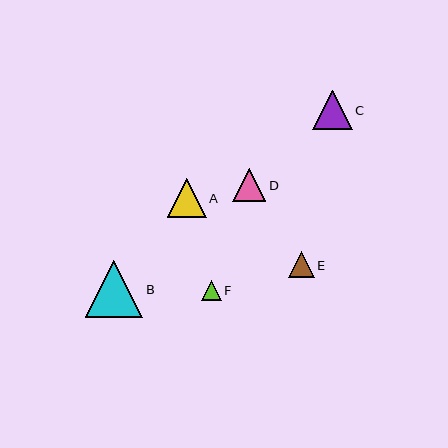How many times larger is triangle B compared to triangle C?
Triangle B is approximately 1.4 times the size of triangle C.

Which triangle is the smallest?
Triangle F is the smallest with a size of approximately 20 pixels.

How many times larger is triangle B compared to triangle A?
Triangle B is approximately 1.5 times the size of triangle A.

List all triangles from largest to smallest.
From largest to smallest: B, C, A, D, E, F.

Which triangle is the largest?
Triangle B is the largest with a size of approximately 57 pixels.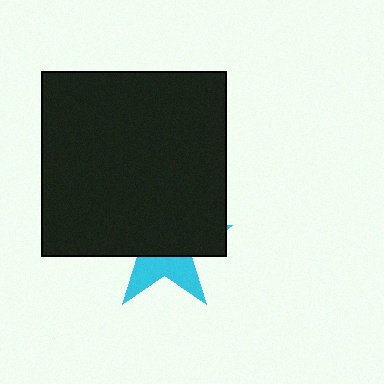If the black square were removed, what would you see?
You would see the complete cyan star.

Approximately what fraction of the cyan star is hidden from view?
Roughly 65% of the cyan star is hidden behind the black square.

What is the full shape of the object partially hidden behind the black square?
The partially hidden object is a cyan star.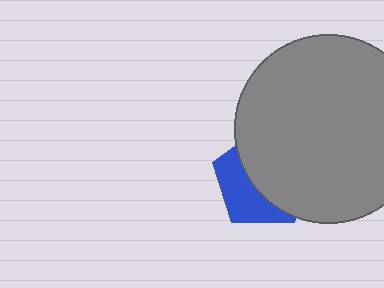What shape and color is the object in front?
The object in front is a gray circle.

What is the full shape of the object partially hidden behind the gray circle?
The partially hidden object is a blue pentagon.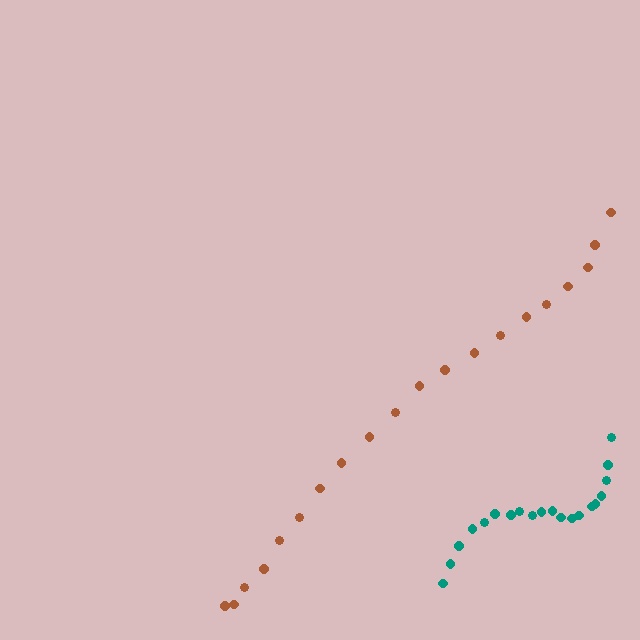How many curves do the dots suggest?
There are 2 distinct paths.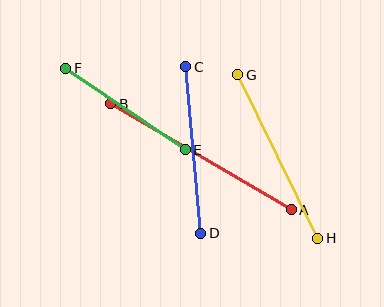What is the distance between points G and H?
The distance is approximately 182 pixels.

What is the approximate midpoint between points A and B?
The midpoint is at approximately (201, 157) pixels.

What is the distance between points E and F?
The distance is approximately 144 pixels.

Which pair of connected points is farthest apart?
Points A and B are farthest apart.